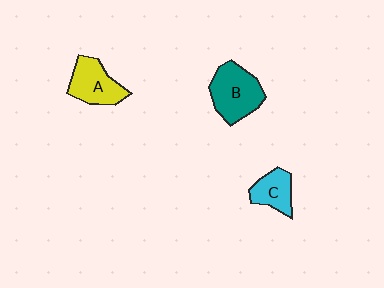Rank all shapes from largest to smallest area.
From largest to smallest: B (teal), A (yellow), C (cyan).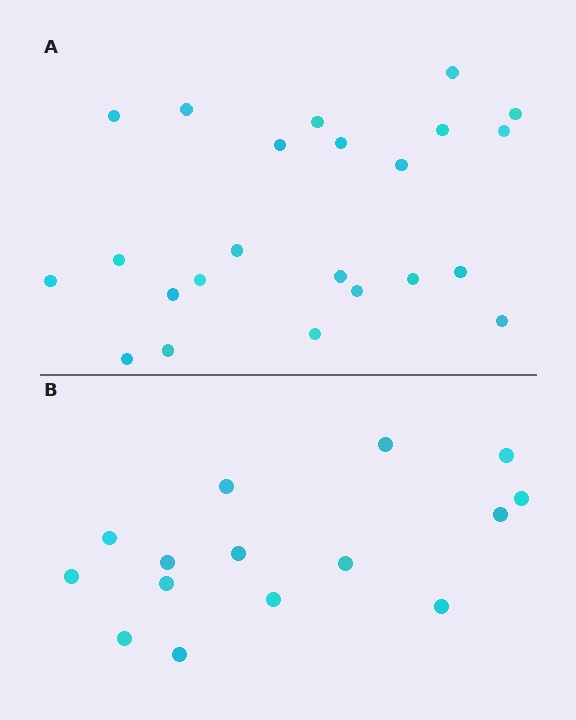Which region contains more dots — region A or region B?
Region A (the top region) has more dots.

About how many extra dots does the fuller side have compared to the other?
Region A has roughly 8 or so more dots than region B.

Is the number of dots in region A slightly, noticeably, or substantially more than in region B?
Region A has substantially more. The ratio is roughly 1.5 to 1.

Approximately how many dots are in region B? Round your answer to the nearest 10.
About 20 dots. (The exact count is 15, which rounds to 20.)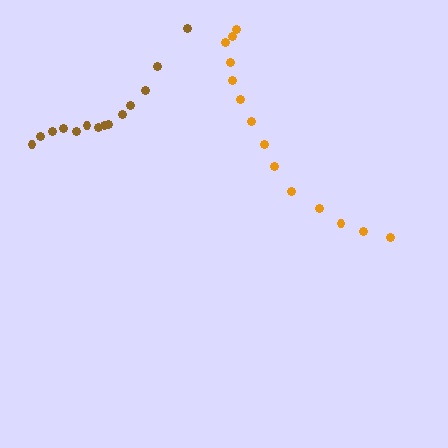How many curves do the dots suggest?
There are 2 distinct paths.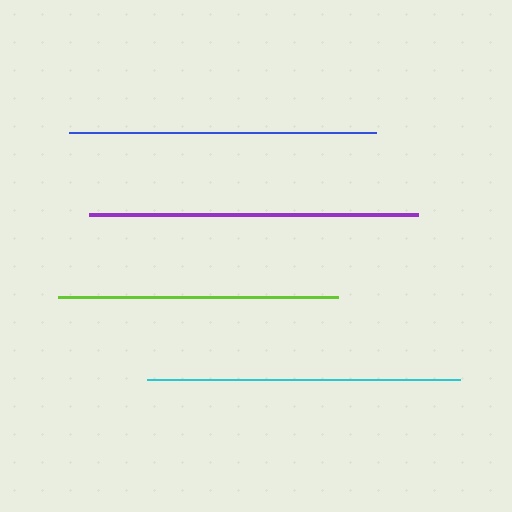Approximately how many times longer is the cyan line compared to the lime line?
The cyan line is approximately 1.1 times the length of the lime line.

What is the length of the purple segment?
The purple segment is approximately 329 pixels long.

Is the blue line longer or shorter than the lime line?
The blue line is longer than the lime line.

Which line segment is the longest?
The purple line is the longest at approximately 329 pixels.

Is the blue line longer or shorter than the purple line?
The purple line is longer than the blue line.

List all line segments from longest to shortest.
From longest to shortest: purple, cyan, blue, lime.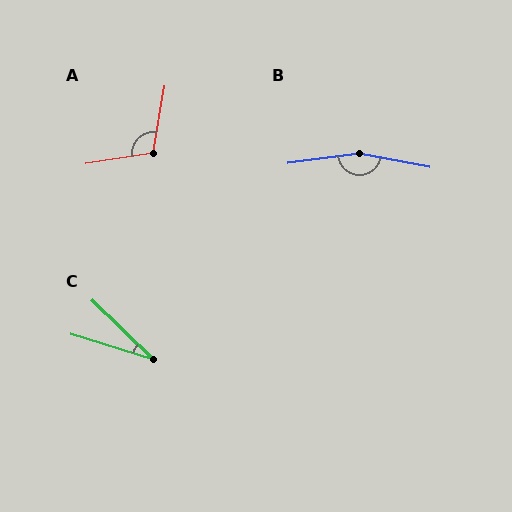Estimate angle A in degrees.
Approximately 109 degrees.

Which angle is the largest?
B, at approximately 161 degrees.